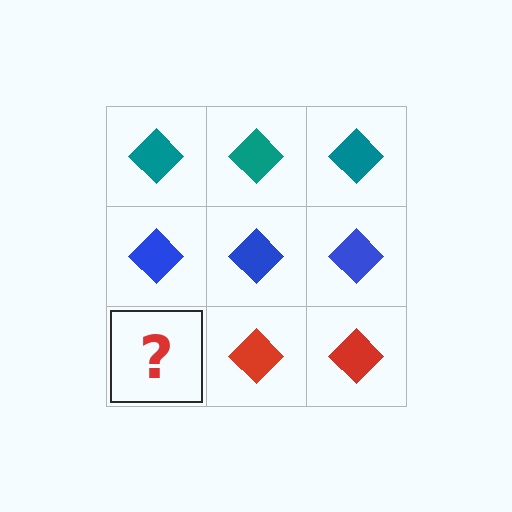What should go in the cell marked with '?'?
The missing cell should contain a red diamond.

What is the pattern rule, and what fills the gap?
The rule is that each row has a consistent color. The gap should be filled with a red diamond.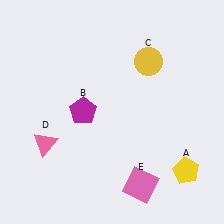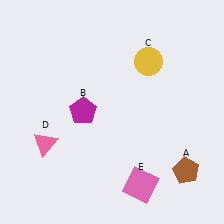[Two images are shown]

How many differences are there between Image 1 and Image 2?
There is 1 difference between the two images.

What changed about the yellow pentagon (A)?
In Image 1, A is yellow. In Image 2, it changed to brown.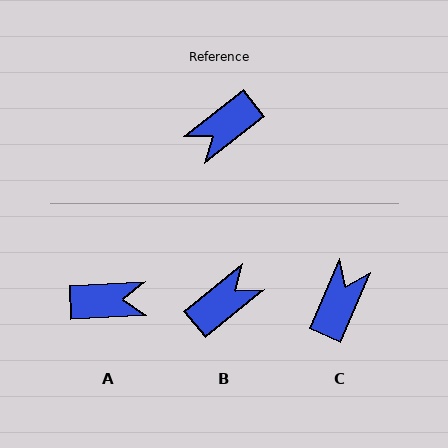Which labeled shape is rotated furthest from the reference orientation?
B, about 180 degrees away.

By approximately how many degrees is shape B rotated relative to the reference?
Approximately 180 degrees clockwise.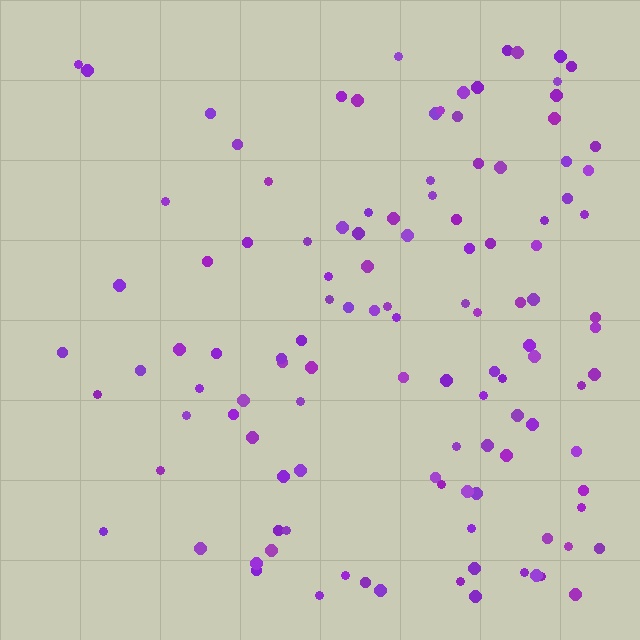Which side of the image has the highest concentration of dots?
The right.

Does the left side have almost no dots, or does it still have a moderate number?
Still a moderate number, just noticeably fewer than the right.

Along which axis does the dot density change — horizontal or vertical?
Horizontal.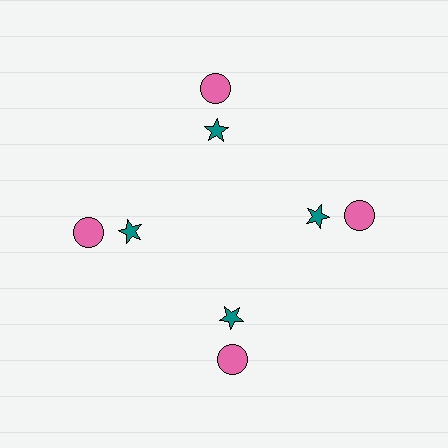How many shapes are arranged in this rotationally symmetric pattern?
There are 8 shapes, arranged in 4 groups of 2.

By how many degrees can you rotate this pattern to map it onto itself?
The pattern maps onto itself every 90 degrees of rotation.